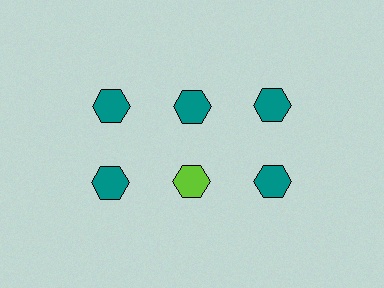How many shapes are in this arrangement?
There are 6 shapes arranged in a grid pattern.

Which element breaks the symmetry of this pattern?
The lime hexagon in the second row, second from left column breaks the symmetry. All other shapes are teal hexagons.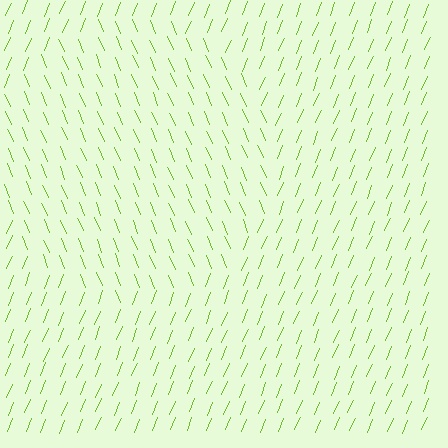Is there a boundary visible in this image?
Yes, there is a texture boundary formed by a change in line orientation.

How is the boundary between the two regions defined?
The boundary is defined purely by a change in line orientation (approximately 45 degrees difference). All lines are the same color and thickness.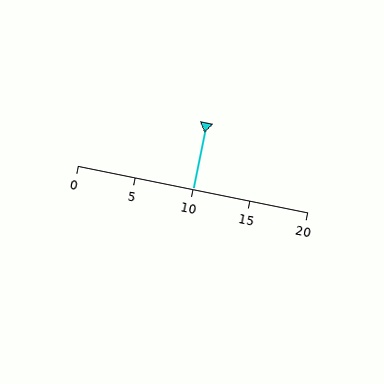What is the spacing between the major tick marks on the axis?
The major ticks are spaced 5 apart.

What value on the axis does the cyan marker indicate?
The marker indicates approximately 10.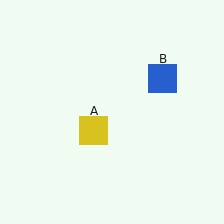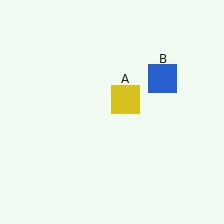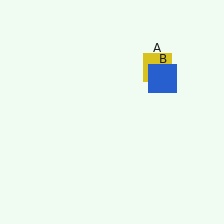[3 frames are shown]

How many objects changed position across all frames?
1 object changed position: yellow square (object A).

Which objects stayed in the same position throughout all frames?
Blue square (object B) remained stationary.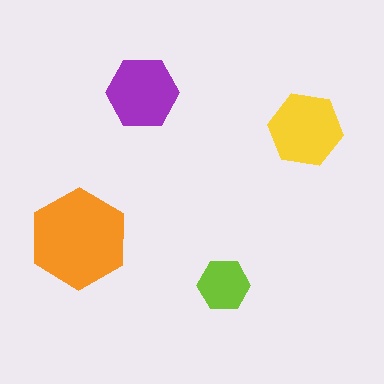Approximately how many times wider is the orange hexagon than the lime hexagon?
About 2 times wider.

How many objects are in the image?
There are 4 objects in the image.